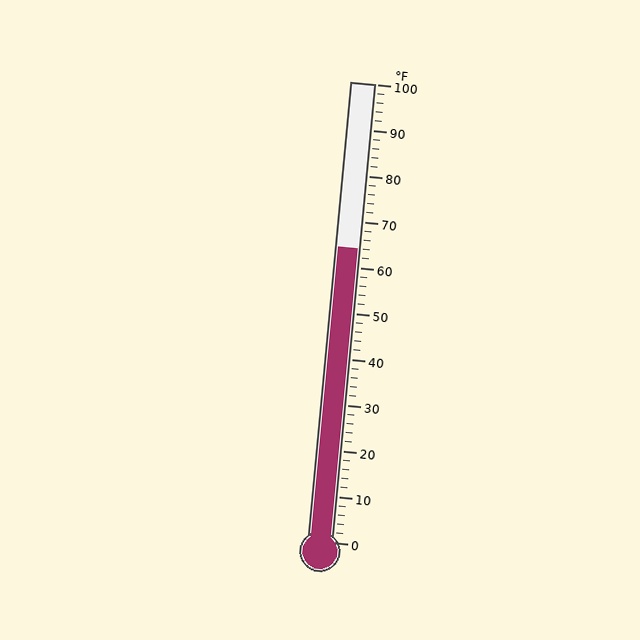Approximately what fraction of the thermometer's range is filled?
The thermometer is filled to approximately 65% of its range.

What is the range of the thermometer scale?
The thermometer scale ranges from 0°F to 100°F.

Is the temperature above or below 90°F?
The temperature is below 90°F.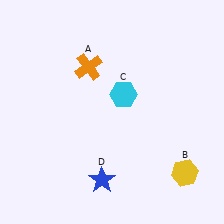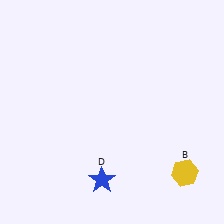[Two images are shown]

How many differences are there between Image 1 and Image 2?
There are 2 differences between the two images.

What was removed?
The cyan hexagon (C), the orange cross (A) were removed in Image 2.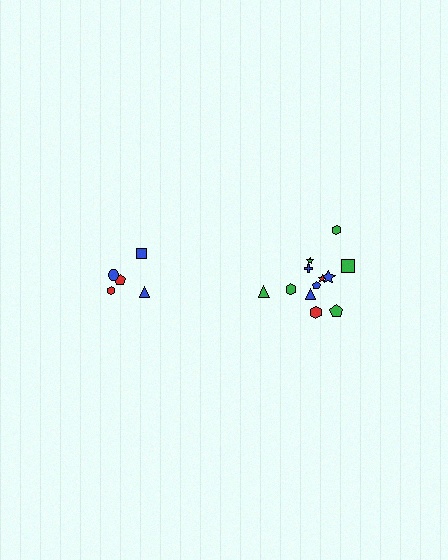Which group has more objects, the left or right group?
The right group.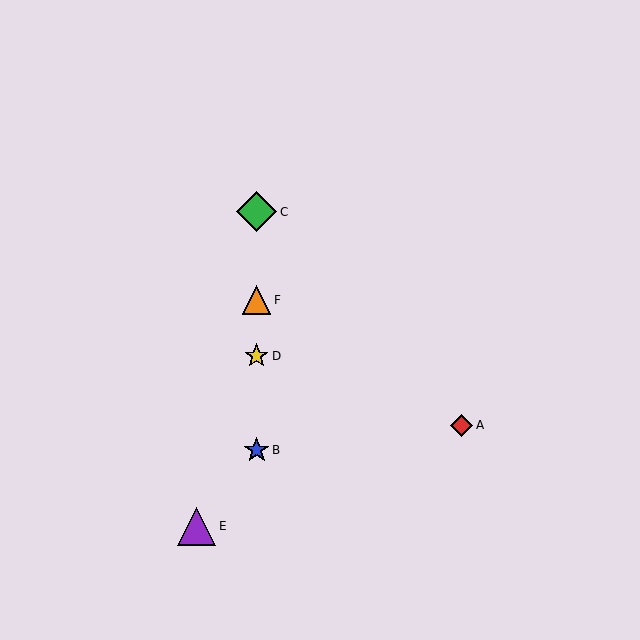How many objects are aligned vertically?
4 objects (B, C, D, F) are aligned vertically.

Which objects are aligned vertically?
Objects B, C, D, F are aligned vertically.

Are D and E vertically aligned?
No, D is at x≈257 and E is at x≈197.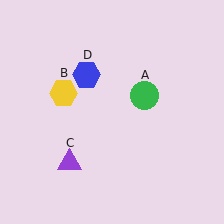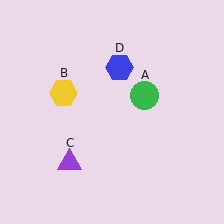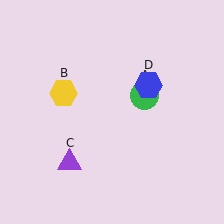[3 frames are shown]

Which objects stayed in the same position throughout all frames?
Green circle (object A) and yellow hexagon (object B) and purple triangle (object C) remained stationary.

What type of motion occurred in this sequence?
The blue hexagon (object D) rotated clockwise around the center of the scene.